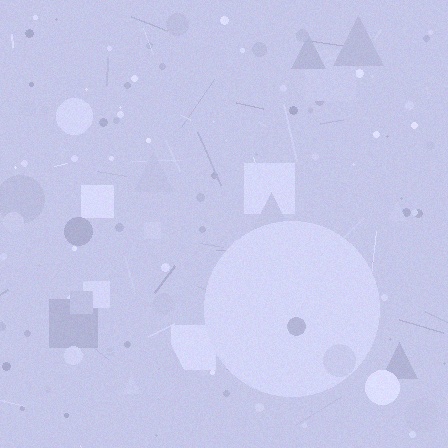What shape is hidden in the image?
A circle is hidden in the image.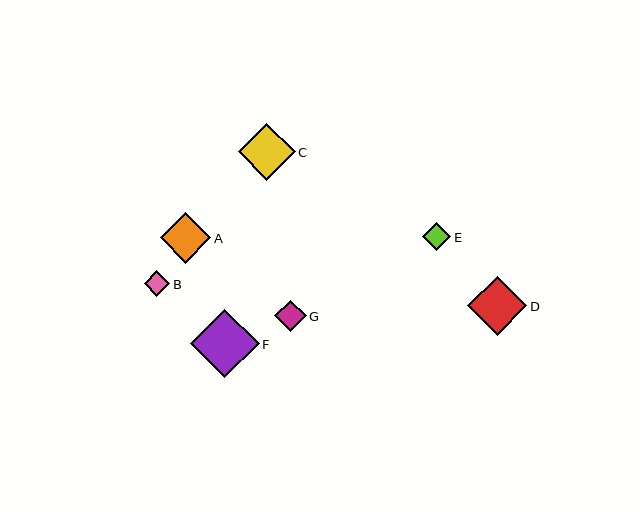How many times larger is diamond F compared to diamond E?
Diamond F is approximately 2.4 times the size of diamond E.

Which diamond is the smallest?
Diamond B is the smallest with a size of approximately 26 pixels.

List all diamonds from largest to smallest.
From largest to smallest: F, D, C, A, G, E, B.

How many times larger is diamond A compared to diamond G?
Diamond A is approximately 1.6 times the size of diamond G.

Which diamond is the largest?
Diamond F is the largest with a size of approximately 69 pixels.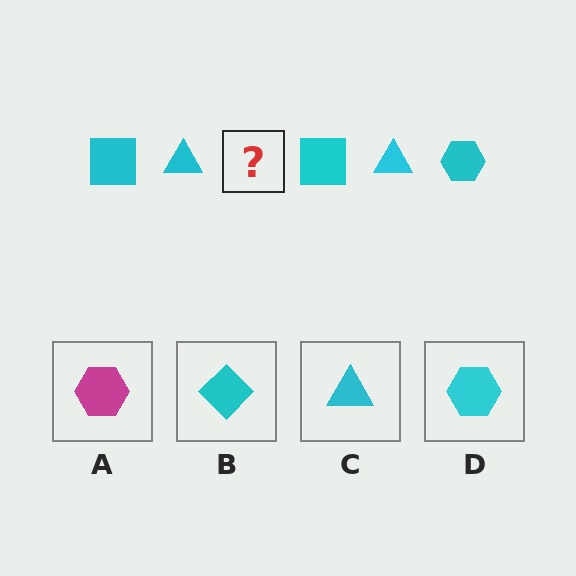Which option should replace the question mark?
Option D.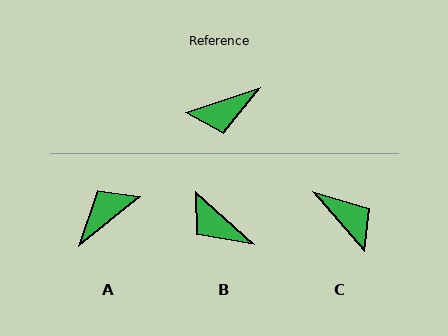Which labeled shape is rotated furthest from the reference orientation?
A, about 159 degrees away.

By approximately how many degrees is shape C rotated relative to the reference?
Approximately 112 degrees counter-clockwise.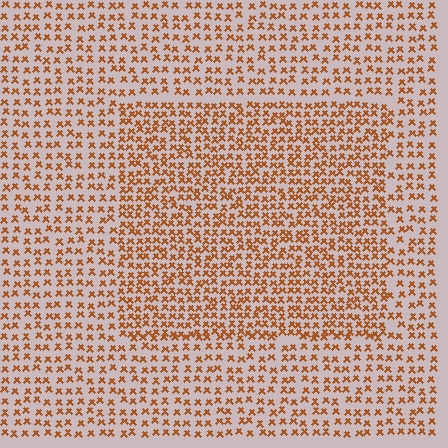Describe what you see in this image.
The image contains small brown elements arranged at two different densities. A rectangle-shaped region is visible where the elements are more densely packed than the surrounding area.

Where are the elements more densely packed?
The elements are more densely packed inside the rectangle boundary.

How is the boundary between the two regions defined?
The boundary is defined by a change in element density (approximately 1.6x ratio). All elements are the same color, size, and shape.